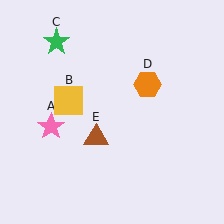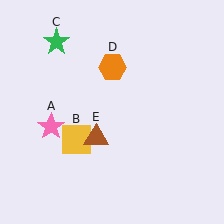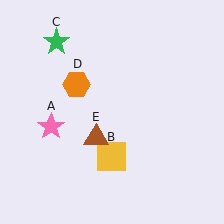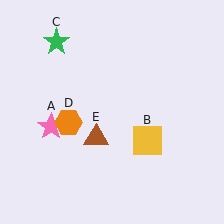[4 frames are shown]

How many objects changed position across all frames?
2 objects changed position: yellow square (object B), orange hexagon (object D).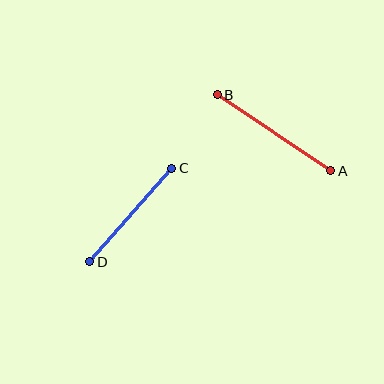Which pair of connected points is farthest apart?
Points A and B are farthest apart.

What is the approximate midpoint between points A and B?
The midpoint is at approximately (274, 133) pixels.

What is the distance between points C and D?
The distance is approximately 124 pixels.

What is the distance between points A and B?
The distance is approximately 137 pixels.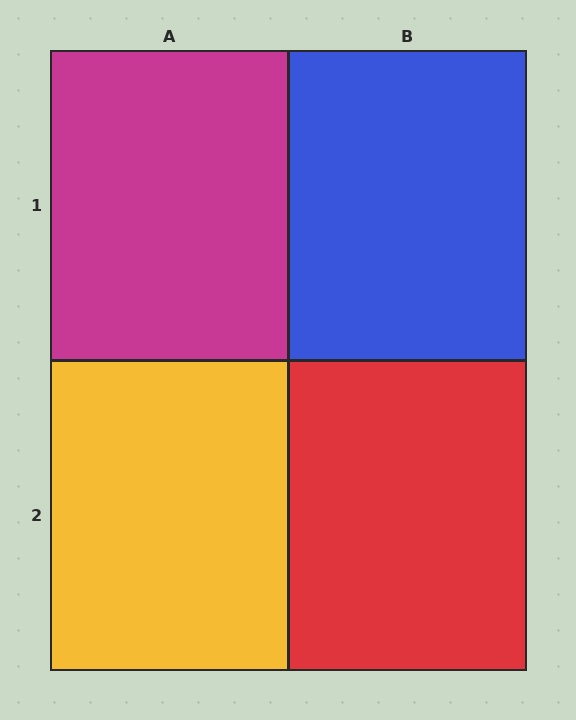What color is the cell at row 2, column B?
Red.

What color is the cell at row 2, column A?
Yellow.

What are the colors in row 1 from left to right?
Magenta, blue.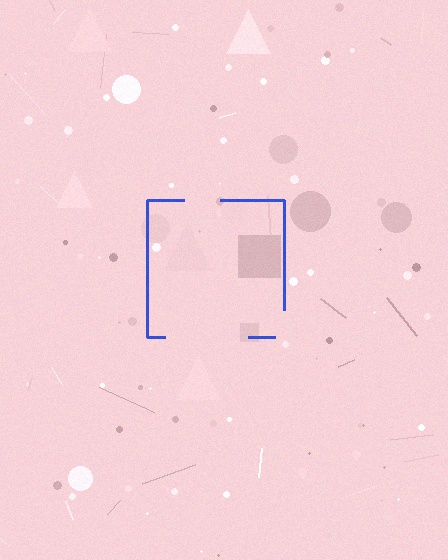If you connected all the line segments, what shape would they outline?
They would outline a square.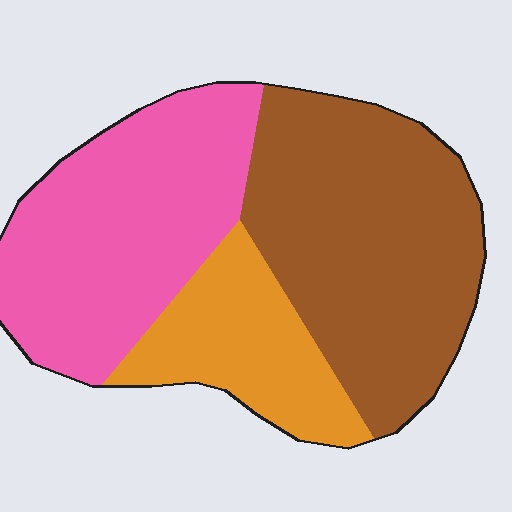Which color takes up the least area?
Orange, at roughly 20%.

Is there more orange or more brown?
Brown.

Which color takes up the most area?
Brown, at roughly 45%.